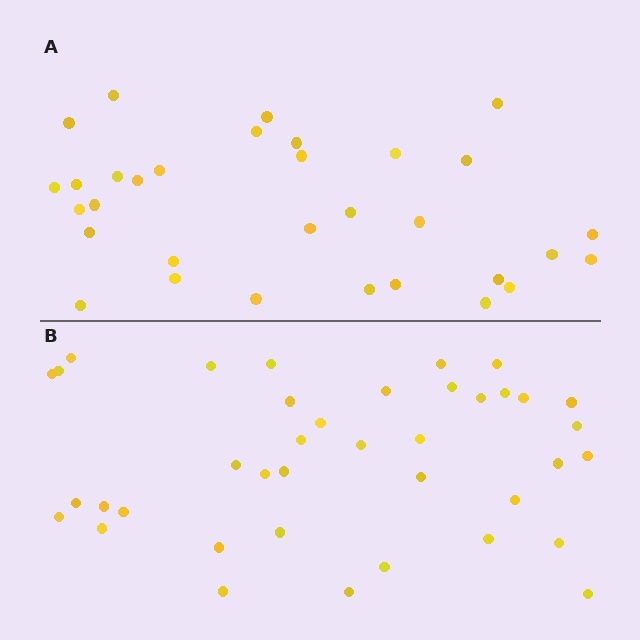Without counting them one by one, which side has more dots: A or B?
Region B (the bottom region) has more dots.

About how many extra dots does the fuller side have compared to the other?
Region B has roughly 8 or so more dots than region A.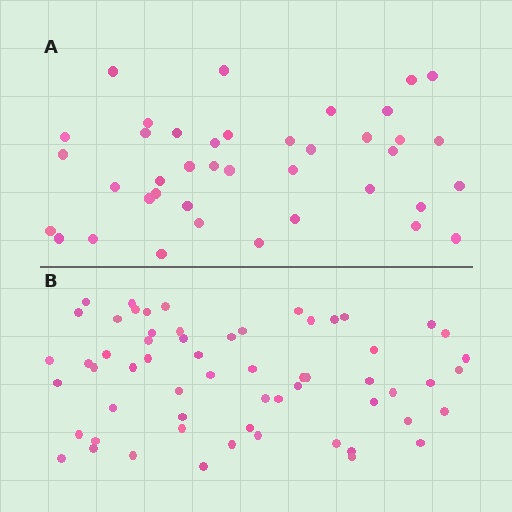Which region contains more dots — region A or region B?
Region B (the bottom region) has more dots.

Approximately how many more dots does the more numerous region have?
Region B has approximately 20 more dots than region A.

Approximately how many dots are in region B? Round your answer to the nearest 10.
About 60 dots.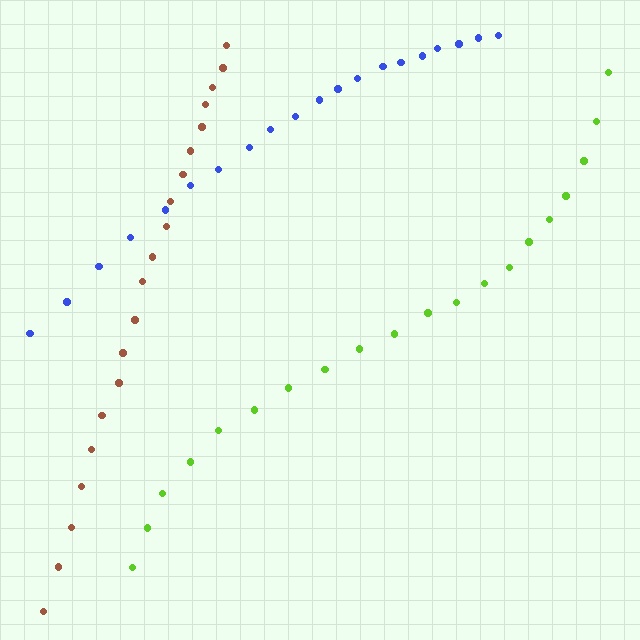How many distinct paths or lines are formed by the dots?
There are 3 distinct paths.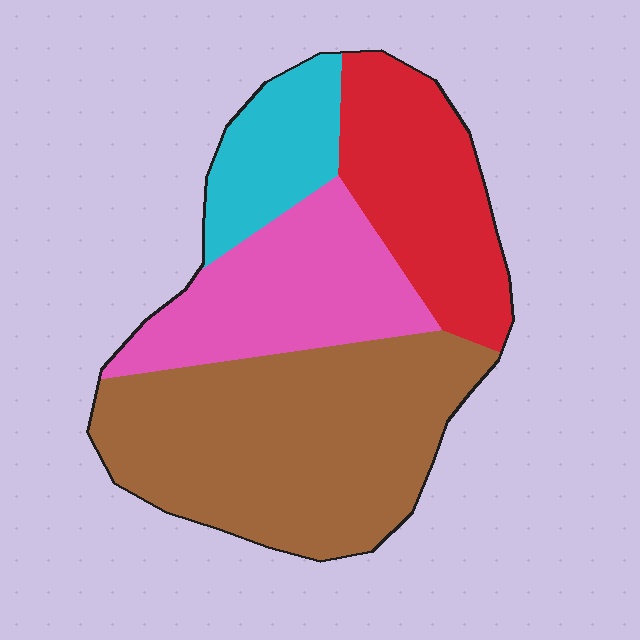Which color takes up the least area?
Cyan, at roughly 10%.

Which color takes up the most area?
Brown, at roughly 45%.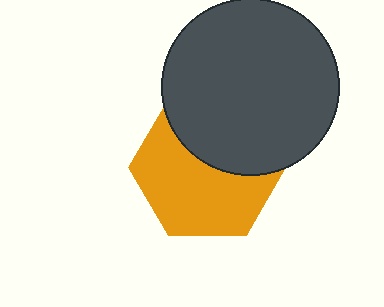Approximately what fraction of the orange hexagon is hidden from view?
Roughly 40% of the orange hexagon is hidden behind the dark gray circle.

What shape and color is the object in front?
The object in front is a dark gray circle.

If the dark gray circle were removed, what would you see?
You would see the complete orange hexagon.